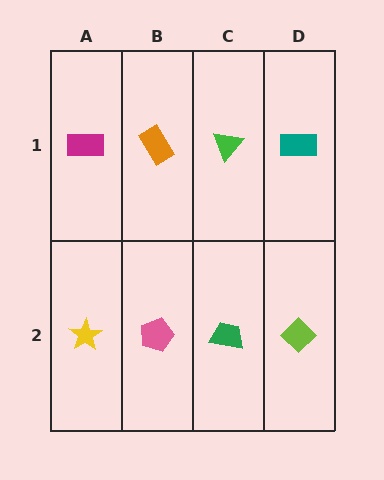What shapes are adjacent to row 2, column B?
An orange rectangle (row 1, column B), a yellow star (row 2, column A), a green trapezoid (row 2, column C).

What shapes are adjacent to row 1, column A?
A yellow star (row 2, column A), an orange rectangle (row 1, column B).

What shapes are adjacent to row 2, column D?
A teal rectangle (row 1, column D), a green trapezoid (row 2, column C).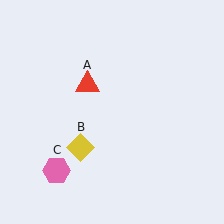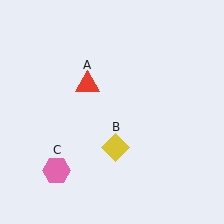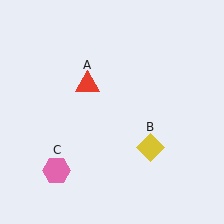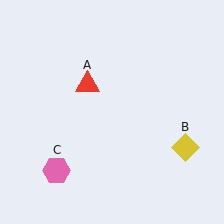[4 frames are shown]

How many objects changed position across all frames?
1 object changed position: yellow diamond (object B).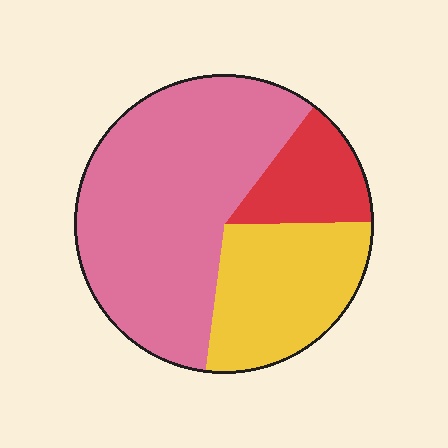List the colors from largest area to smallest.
From largest to smallest: pink, yellow, red.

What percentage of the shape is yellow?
Yellow covers 27% of the shape.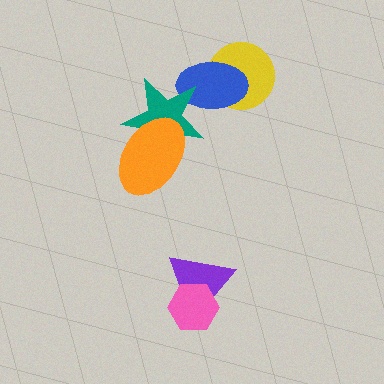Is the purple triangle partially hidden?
Yes, it is partially covered by another shape.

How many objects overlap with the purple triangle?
1 object overlaps with the purple triangle.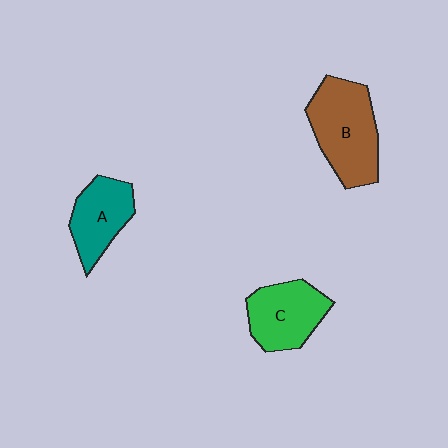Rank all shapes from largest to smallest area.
From largest to smallest: B (brown), C (green), A (teal).